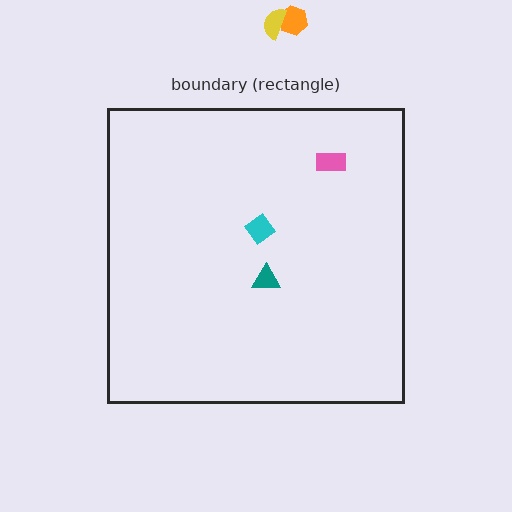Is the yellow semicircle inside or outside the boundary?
Outside.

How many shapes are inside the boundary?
3 inside, 2 outside.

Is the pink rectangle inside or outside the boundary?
Inside.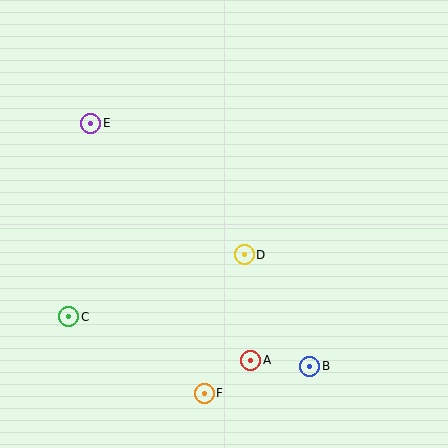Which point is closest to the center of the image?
Point D at (244, 255) is closest to the center.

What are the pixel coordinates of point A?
Point A is at (251, 360).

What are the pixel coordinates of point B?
Point B is at (310, 366).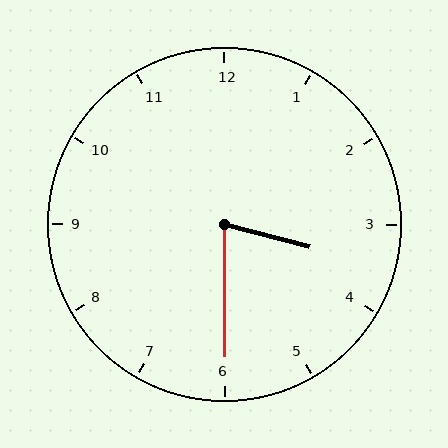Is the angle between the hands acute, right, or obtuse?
It is acute.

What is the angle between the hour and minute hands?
Approximately 75 degrees.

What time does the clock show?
3:30.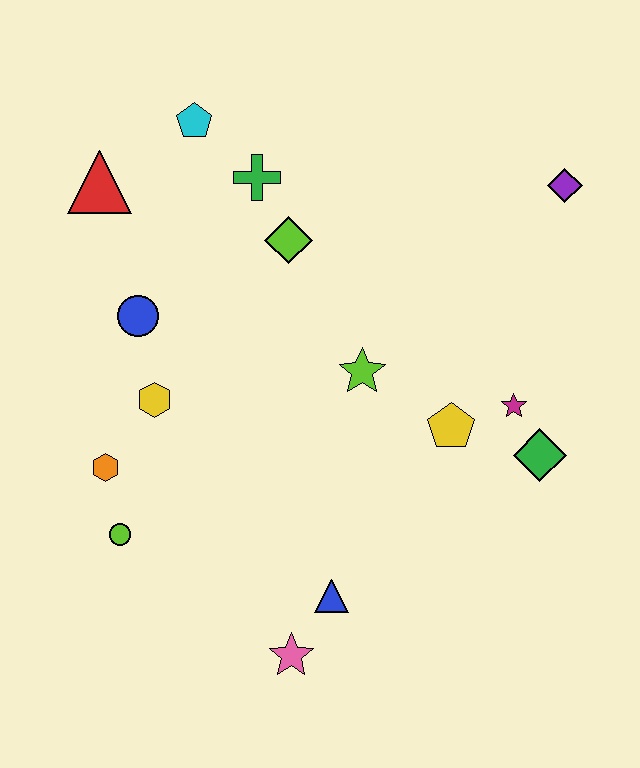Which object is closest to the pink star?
The blue triangle is closest to the pink star.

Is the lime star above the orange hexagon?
Yes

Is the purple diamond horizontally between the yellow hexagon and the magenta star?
No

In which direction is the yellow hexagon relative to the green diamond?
The yellow hexagon is to the left of the green diamond.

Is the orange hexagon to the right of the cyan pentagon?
No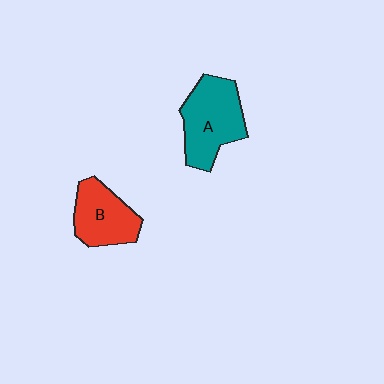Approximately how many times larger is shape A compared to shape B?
Approximately 1.3 times.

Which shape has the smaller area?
Shape B (red).